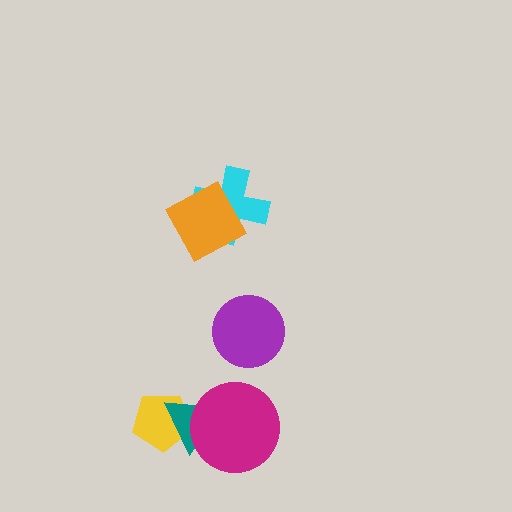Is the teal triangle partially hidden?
Yes, it is partially covered by another shape.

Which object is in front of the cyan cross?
The orange diamond is in front of the cyan cross.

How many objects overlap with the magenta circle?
1 object overlaps with the magenta circle.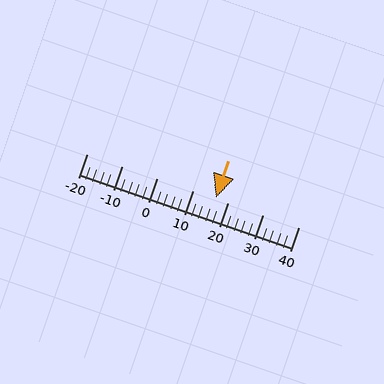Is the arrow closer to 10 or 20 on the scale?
The arrow is closer to 20.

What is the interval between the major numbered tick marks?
The major tick marks are spaced 10 units apart.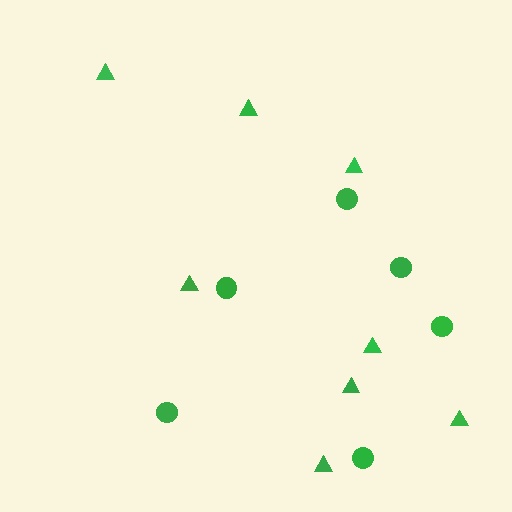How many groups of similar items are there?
There are 2 groups: one group of circles (6) and one group of triangles (8).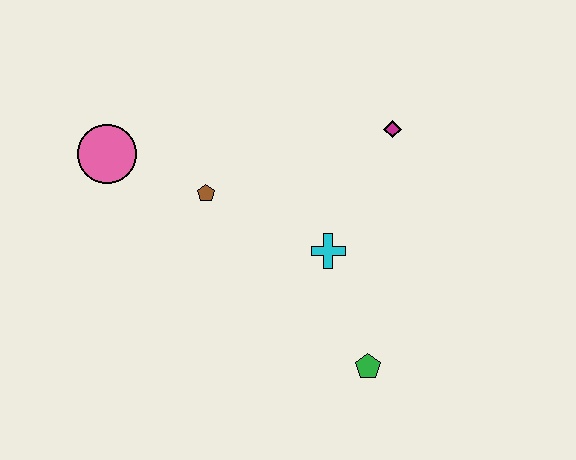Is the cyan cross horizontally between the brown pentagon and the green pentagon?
Yes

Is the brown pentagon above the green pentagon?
Yes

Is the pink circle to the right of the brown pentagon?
No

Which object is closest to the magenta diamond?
The cyan cross is closest to the magenta diamond.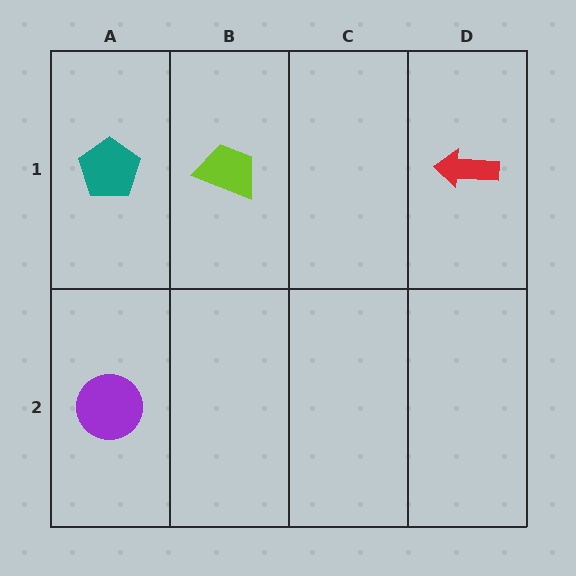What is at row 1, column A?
A teal pentagon.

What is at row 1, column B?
A lime trapezoid.